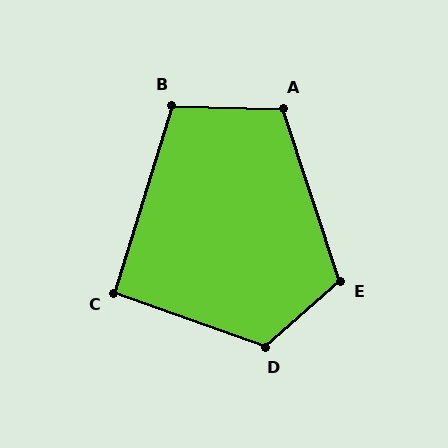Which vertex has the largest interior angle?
D, at approximately 119 degrees.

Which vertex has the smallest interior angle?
C, at approximately 93 degrees.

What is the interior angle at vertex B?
Approximately 105 degrees (obtuse).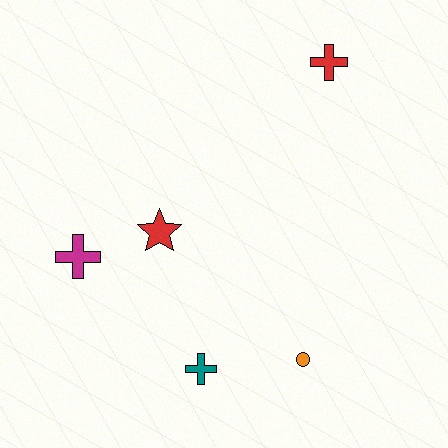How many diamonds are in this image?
There are no diamonds.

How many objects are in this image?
There are 5 objects.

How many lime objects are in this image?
There are no lime objects.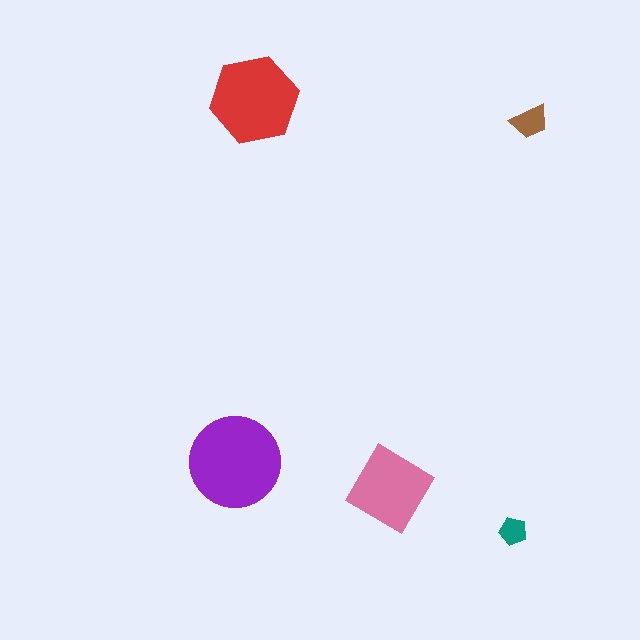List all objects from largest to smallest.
The purple circle, the red hexagon, the pink diamond, the brown trapezoid, the teal pentagon.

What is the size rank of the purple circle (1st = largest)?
1st.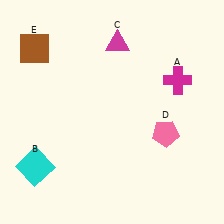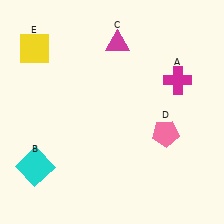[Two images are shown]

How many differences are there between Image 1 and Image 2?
There is 1 difference between the two images.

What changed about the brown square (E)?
In Image 1, E is brown. In Image 2, it changed to yellow.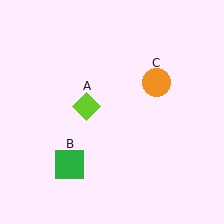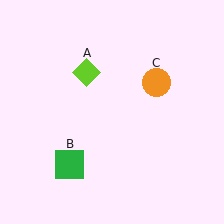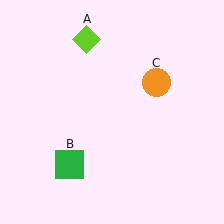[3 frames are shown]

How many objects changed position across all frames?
1 object changed position: lime diamond (object A).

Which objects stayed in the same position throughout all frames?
Green square (object B) and orange circle (object C) remained stationary.